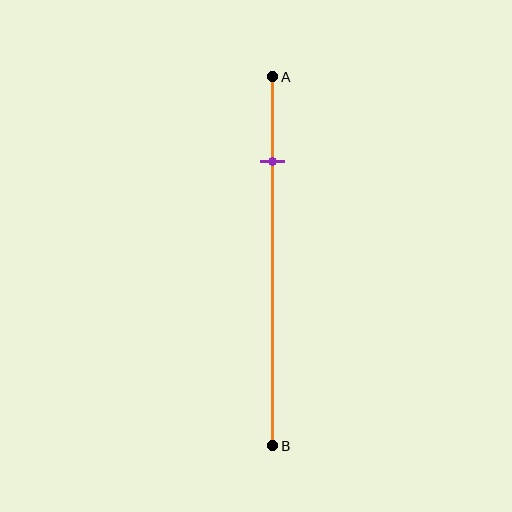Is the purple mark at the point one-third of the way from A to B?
No, the mark is at about 25% from A, not at the 33% one-third point.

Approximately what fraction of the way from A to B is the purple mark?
The purple mark is approximately 25% of the way from A to B.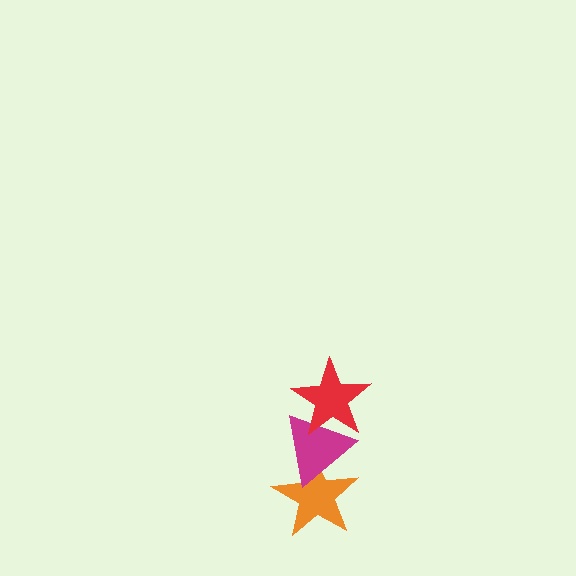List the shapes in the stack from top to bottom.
From top to bottom: the red star, the magenta triangle, the orange star.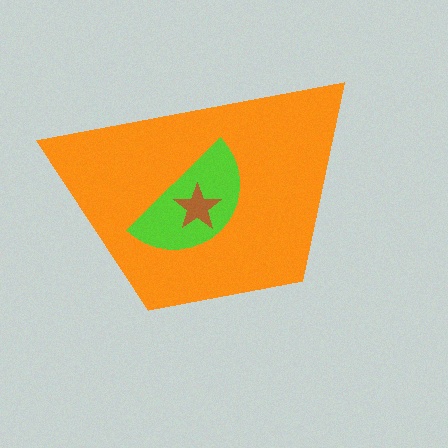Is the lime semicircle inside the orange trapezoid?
Yes.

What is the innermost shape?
The brown star.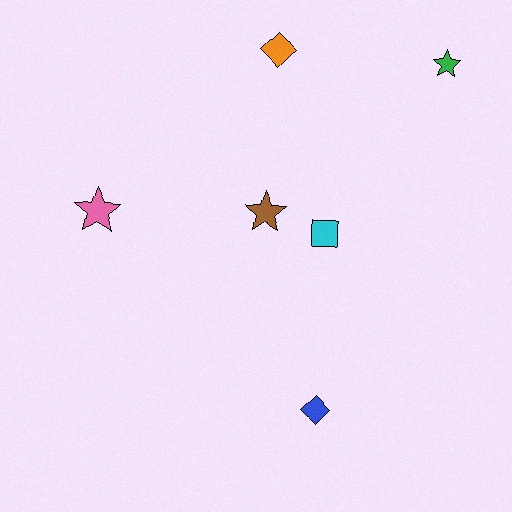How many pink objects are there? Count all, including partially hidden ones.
There is 1 pink object.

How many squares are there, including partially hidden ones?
There is 1 square.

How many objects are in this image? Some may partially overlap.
There are 6 objects.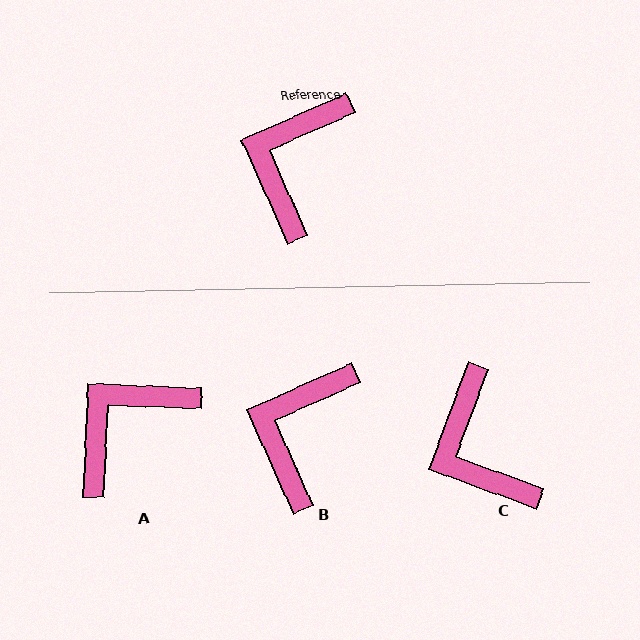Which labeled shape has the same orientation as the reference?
B.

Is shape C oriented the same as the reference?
No, it is off by about 46 degrees.